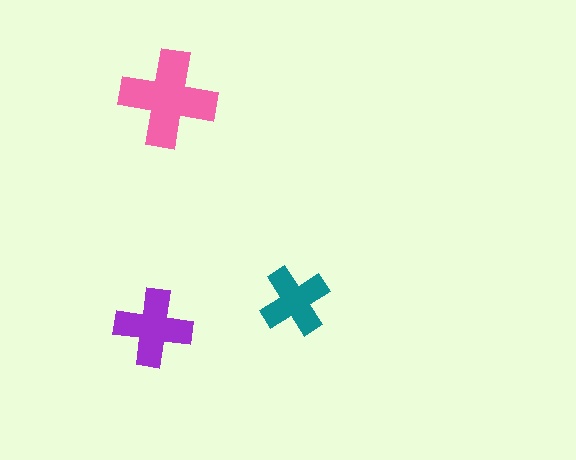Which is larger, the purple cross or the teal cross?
The purple one.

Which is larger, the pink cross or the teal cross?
The pink one.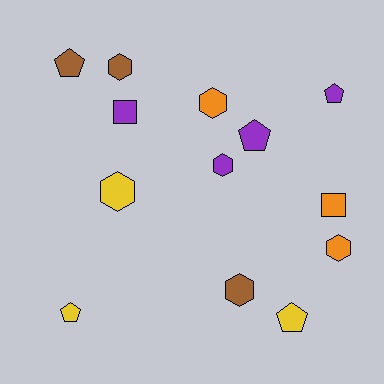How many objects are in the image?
There are 13 objects.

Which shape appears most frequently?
Hexagon, with 6 objects.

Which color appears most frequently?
Purple, with 4 objects.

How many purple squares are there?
There is 1 purple square.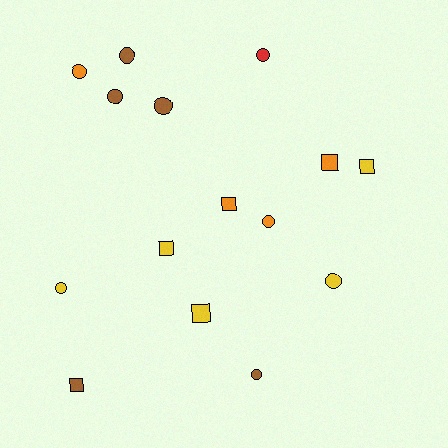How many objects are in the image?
There are 15 objects.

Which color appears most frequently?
Yellow, with 5 objects.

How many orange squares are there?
There are 2 orange squares.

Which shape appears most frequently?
Circle, with 9 objects.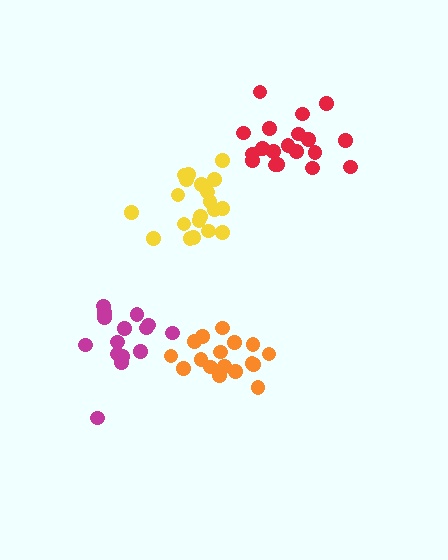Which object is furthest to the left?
The magenta cluster is leftmost.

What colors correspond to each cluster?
The clusters are colored: yellow, red, orange, magenta.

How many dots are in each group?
Group 1: 20 dots, Group 2: 19 dots, Group 3: 17 dots, Group 4: 15 dots (71 total).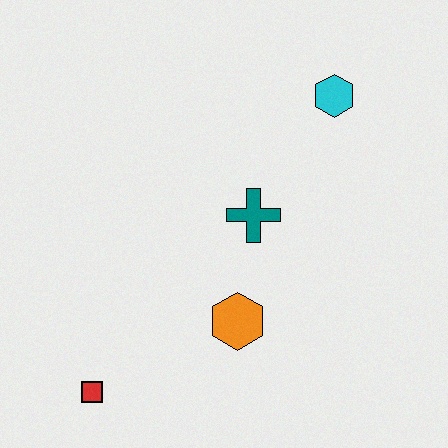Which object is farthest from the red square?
The cyan hexagon is farthest from the red square.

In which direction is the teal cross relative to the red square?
The teal cross is above the red square.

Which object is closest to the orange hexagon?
The teal cross is closest to the orange hexagon.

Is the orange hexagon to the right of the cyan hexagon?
No